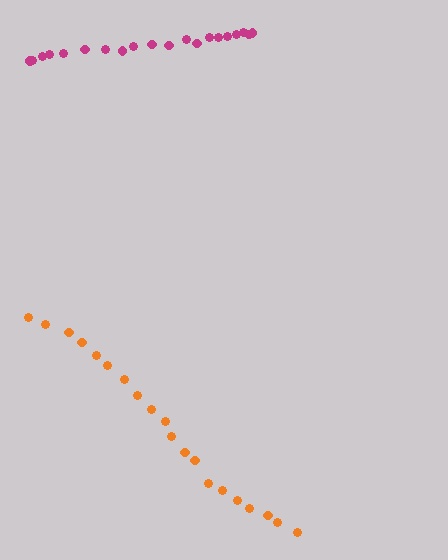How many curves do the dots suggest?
There are 2 distinct paths.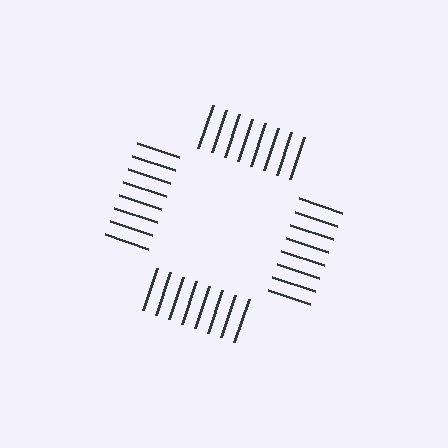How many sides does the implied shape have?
4 sides — the line-ends trace a square.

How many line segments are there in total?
32 — 8 along each of the 4 edges.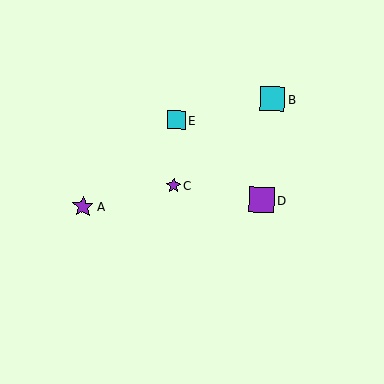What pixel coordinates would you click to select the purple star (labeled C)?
Click at (174, 186) to select the purple star C.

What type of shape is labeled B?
Shape B is a cyan square.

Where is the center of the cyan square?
The center of the cyan square is at (272, 99).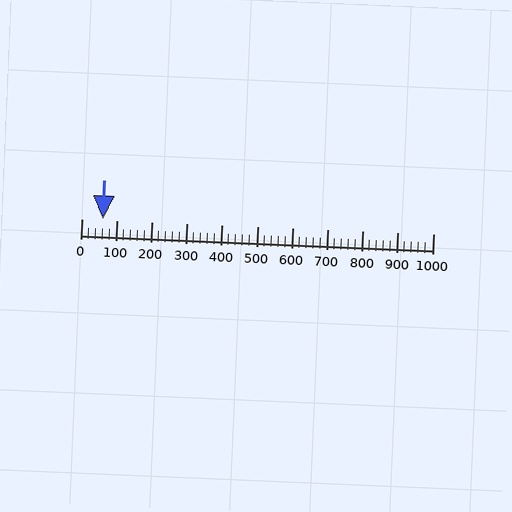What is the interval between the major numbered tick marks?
The major tick marks are spaced 100 units apart.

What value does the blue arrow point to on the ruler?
The blue arrow points to approximately 60.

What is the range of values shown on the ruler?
The ruler shows values from 0 to 1000.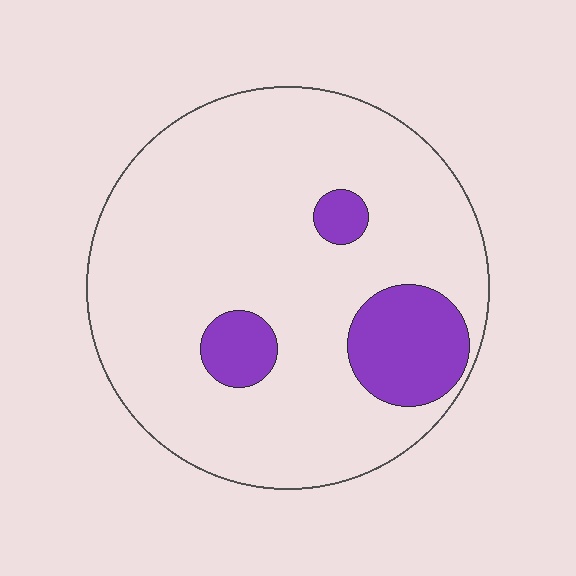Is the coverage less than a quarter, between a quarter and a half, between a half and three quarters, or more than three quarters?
Less than a quarter.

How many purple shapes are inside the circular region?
3.